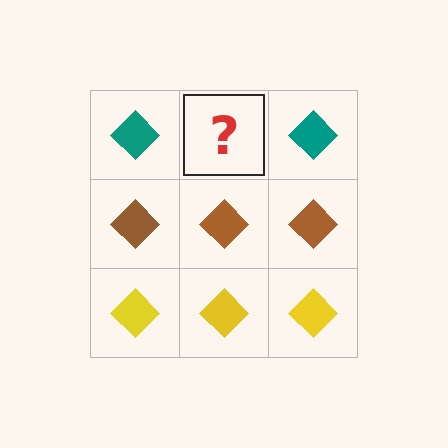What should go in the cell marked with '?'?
The missing cell should contain a teal diamond.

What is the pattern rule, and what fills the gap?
The rule is that each row has a consistent color. The gap should be filled with a teal diamond.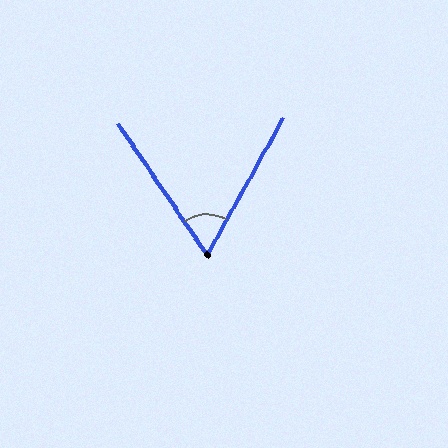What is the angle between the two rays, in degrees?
Approximately 63 degrees.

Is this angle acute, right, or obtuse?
It is acute.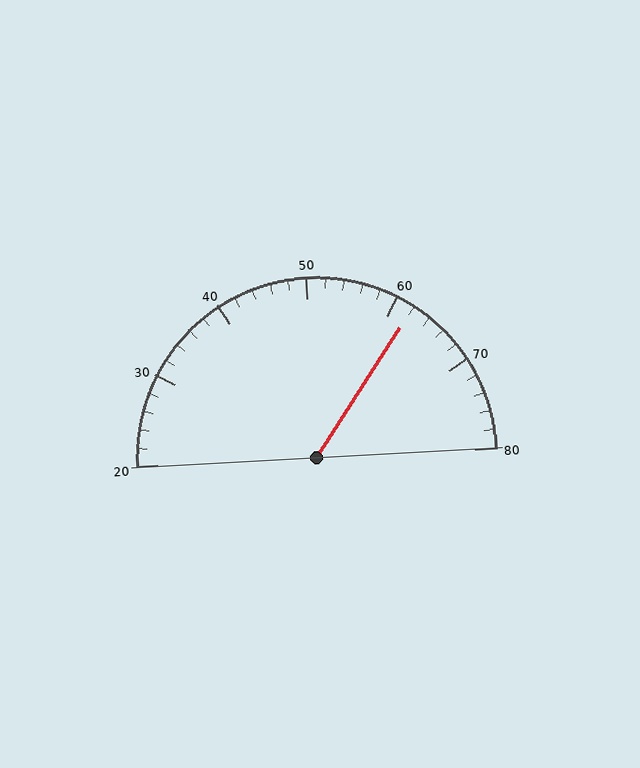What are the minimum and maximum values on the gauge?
The gauge ranges from 20 to 80.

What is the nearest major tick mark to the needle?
The nearest major tick mark is 60.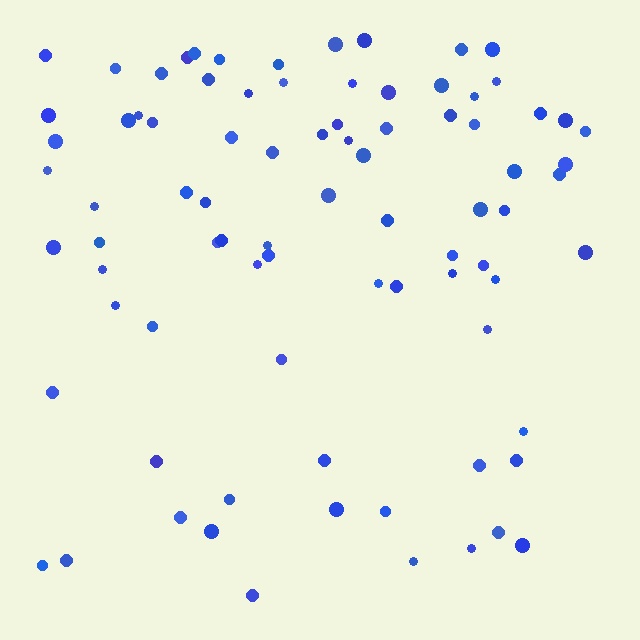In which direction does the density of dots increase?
From bottom to top, with the top side densest.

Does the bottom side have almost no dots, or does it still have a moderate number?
Still a moderate number, just noticeably fewer than the top.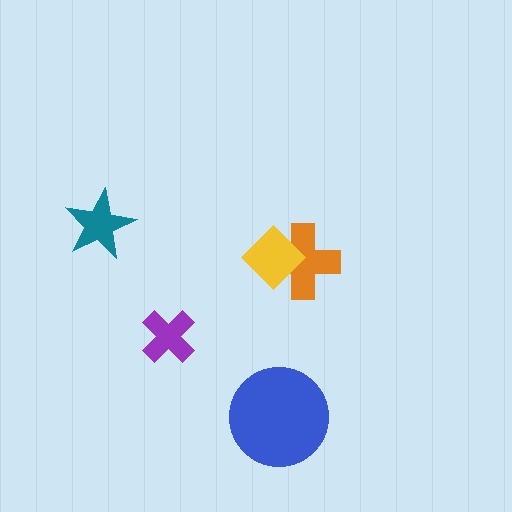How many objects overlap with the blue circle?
0 objects overlap with the blue circle.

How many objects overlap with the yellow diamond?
1 object overlaps with the yellow diamond.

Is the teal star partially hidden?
No, no other shape covers it.